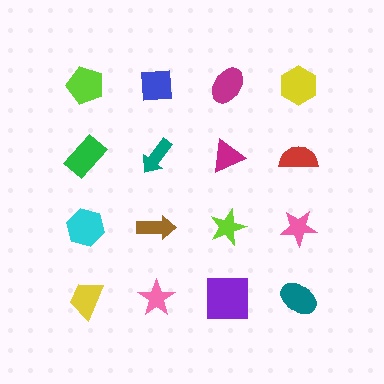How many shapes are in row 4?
4 shapes.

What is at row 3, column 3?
A lime star.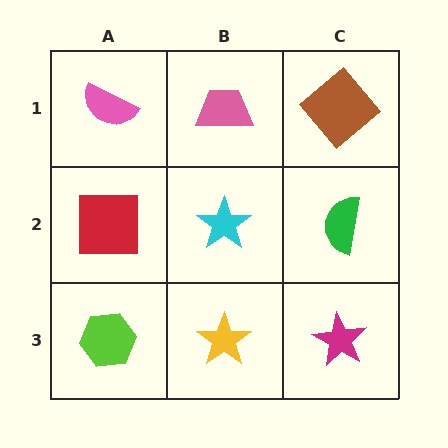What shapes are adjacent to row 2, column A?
A pink semicircle (row 1, column A), a lime hexagon (row 3, column A), a cyan star (row 2, column B).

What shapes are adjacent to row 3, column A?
A red square (row 2, column A), a yellow star (row 3, column B).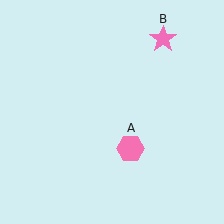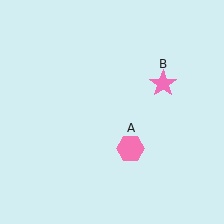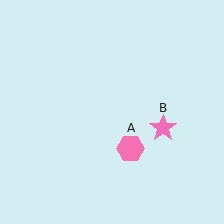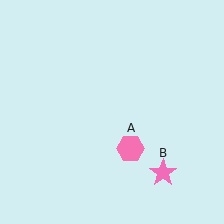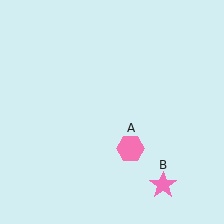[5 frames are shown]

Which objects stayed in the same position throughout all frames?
Pink hexagon (object A) remained stationary.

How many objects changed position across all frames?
1 object changed position: pink star (object B).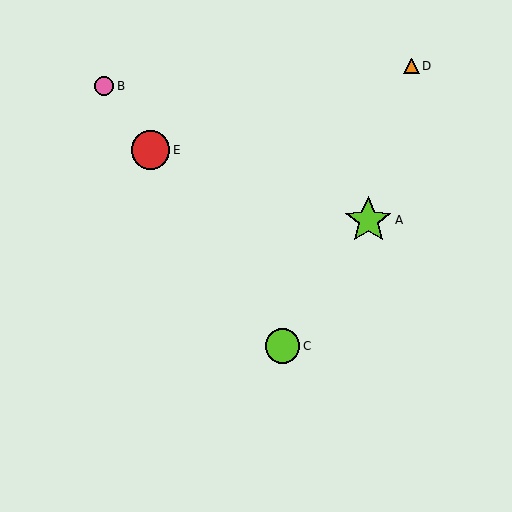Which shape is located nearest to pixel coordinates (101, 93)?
The pink circle (labeled B) at (104, 86) is nearest to that location.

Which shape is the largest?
The lime star (labeled A) is the largest.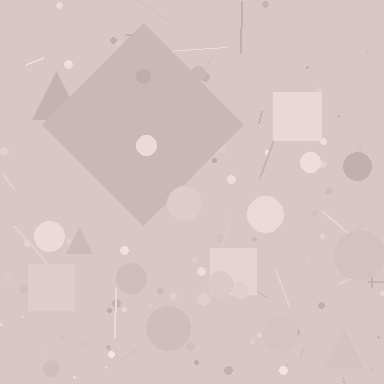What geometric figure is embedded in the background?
A diamond is embedded in the background.